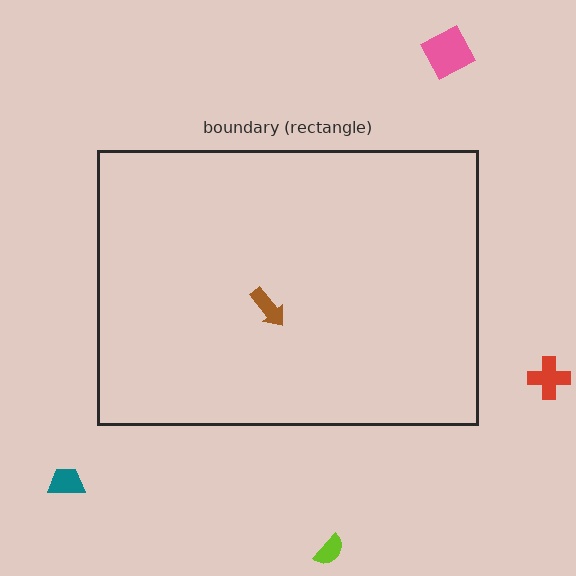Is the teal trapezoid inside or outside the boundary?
Outside.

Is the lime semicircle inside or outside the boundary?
Outside.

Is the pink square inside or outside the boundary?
Outside.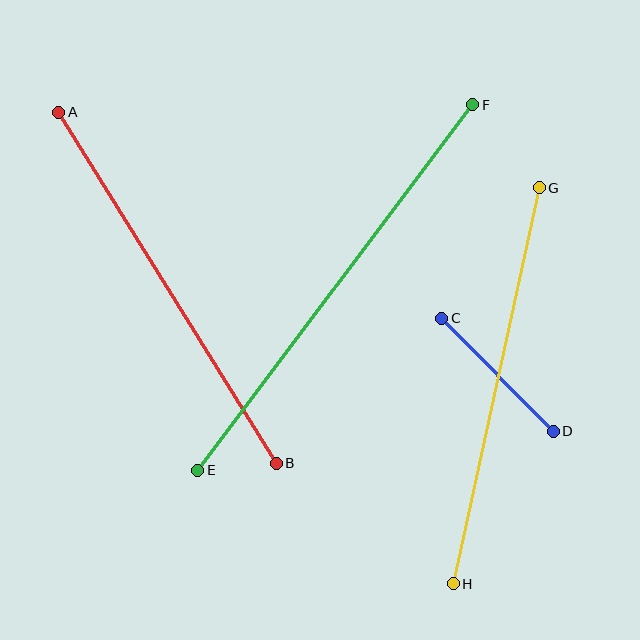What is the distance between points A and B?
The distance is approximately 413 pixels.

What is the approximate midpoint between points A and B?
The midpoint is at approximately (168, 288) pixels.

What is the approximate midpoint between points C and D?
The midpoint is at approximately (497, 375) pixels.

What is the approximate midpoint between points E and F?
The midpoint is at approximately (335, 287) pixels.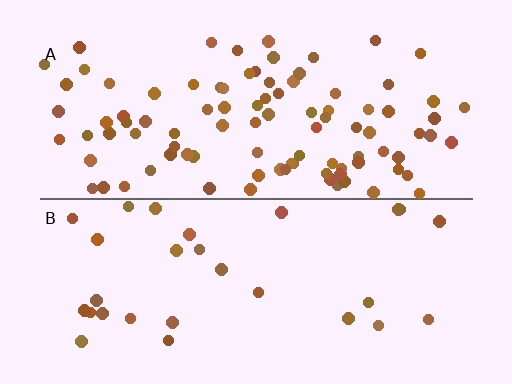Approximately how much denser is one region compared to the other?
Approximately 3.2× — region A over region B.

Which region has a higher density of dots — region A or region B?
A (the top).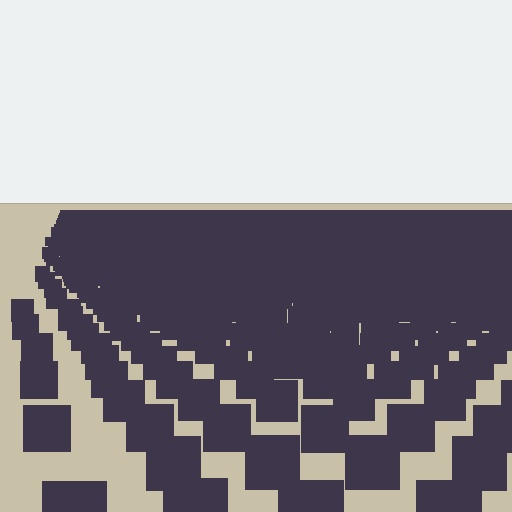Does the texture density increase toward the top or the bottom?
Density increases toward the top.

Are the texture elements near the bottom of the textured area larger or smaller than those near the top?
Larger. Near the bottom, elements are closer to the viewer and appear at a bigger on-screen size.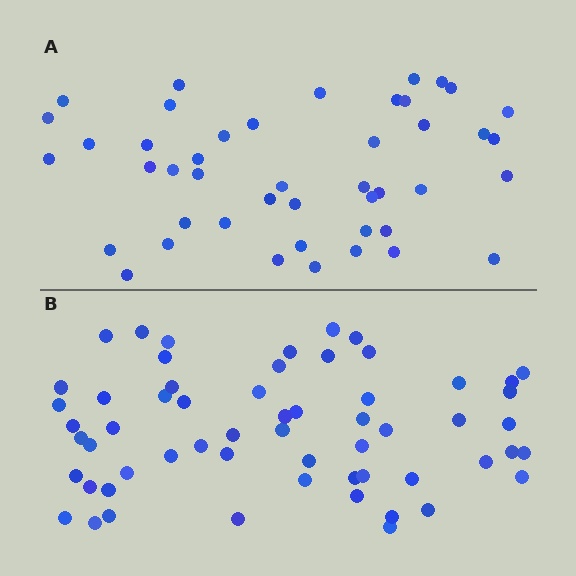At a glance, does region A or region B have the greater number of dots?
Region B (the bottom region) has more dots.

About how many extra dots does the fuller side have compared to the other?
Region B has approximately 15 more dots than region A.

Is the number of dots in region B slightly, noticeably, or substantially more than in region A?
Region B has noticeably more, but not dramatically so. The ratio is roughly 1.3 to 1.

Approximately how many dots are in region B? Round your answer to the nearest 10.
About 60 dots. (The exact count is 59, which rounds to 60.)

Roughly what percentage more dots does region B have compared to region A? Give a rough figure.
About 30% more.